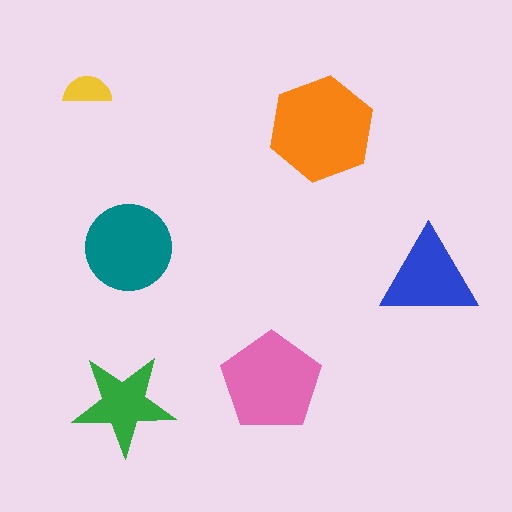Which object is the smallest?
The yellow semicircle.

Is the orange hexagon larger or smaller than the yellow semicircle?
Larger.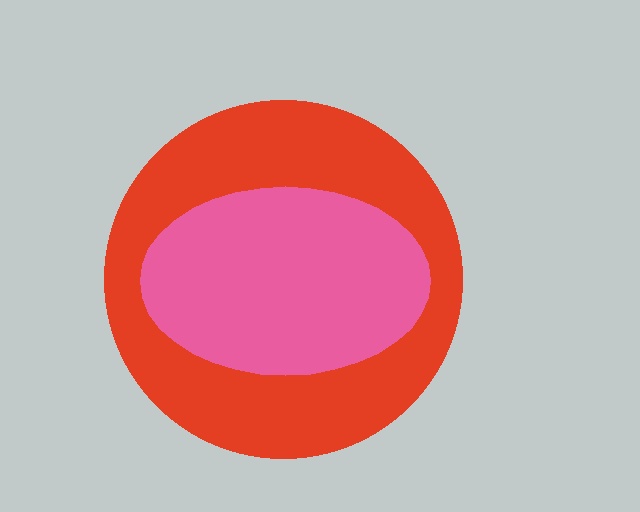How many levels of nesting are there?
2.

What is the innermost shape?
The pink ellipse.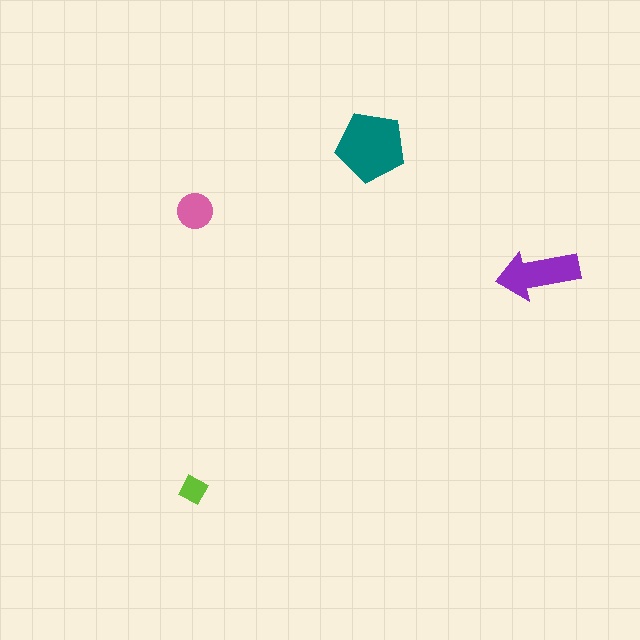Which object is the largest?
The teal pentagon.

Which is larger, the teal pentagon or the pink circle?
The teal pentagon.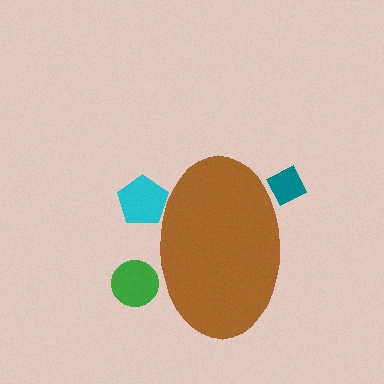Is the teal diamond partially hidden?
Yes, the teal diamond is partially hidden behind the brown ellipse.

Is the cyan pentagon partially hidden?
Yes, the cyan pentagon is partially hidden behind the brown ellipse.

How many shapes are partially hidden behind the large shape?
3 shapes are partially hidden.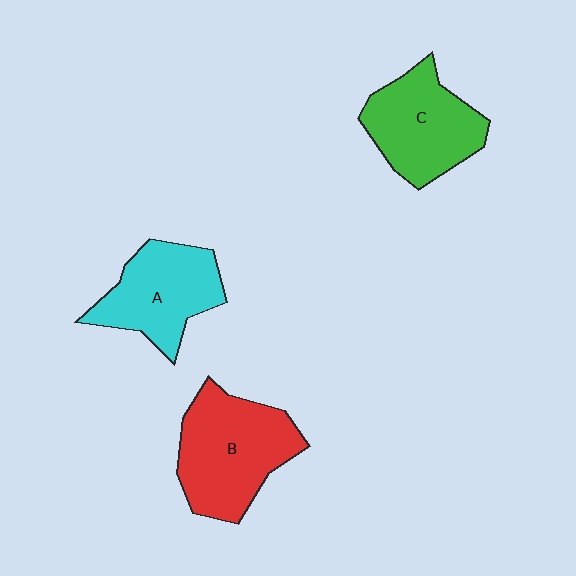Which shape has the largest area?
Shape B (red).